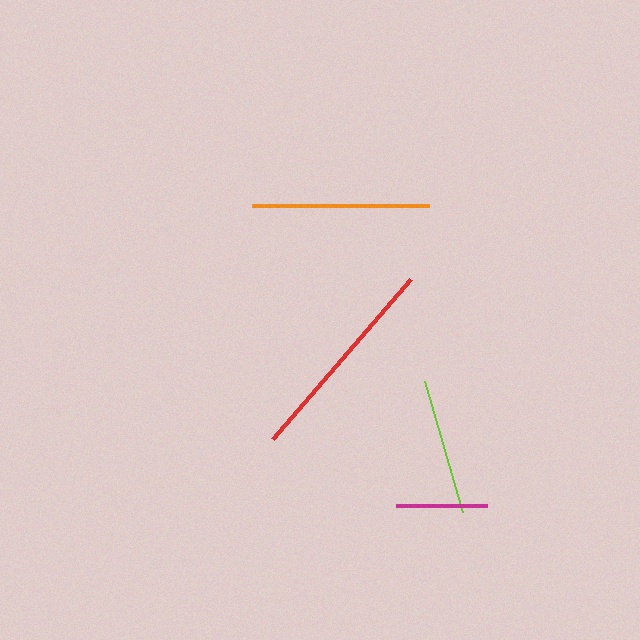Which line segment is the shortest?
The magenta line is the shortest at approximately 91 pixels.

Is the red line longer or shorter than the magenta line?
The red line is longer than the magenta line.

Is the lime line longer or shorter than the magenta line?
The lime line is longer than the magenta line.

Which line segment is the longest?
The red line is the longest at approximately 211 pixels.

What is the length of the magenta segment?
The magenta segment is approximately 91 pixels long.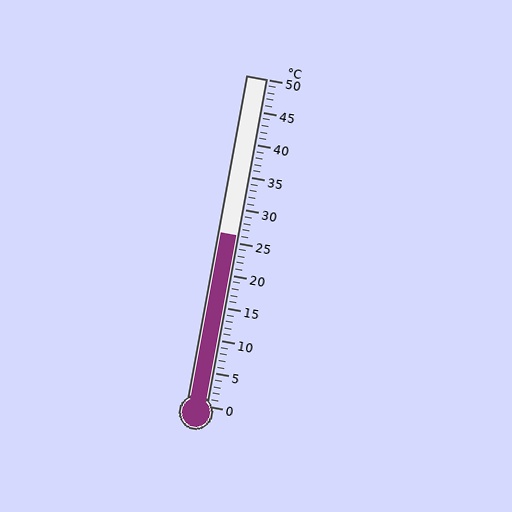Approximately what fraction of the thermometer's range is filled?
The thermometer is filled to approximately 50% of its range.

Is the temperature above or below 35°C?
The temperature is below 35°C.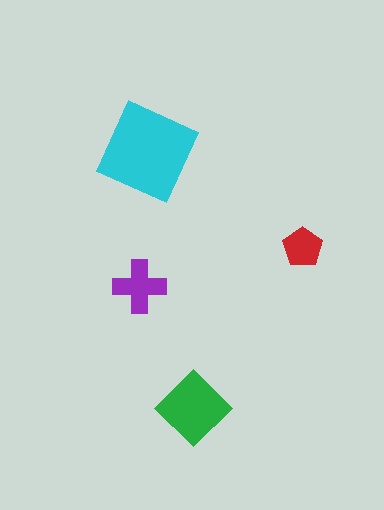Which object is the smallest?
The red pentagon.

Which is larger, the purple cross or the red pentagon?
The purple cross.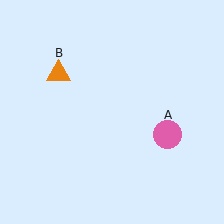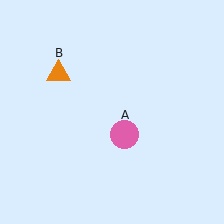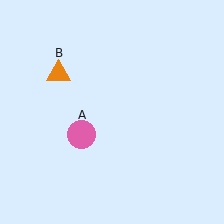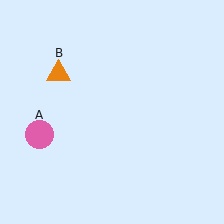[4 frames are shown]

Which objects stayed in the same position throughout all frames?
Orange triangle (object B) remained stationary.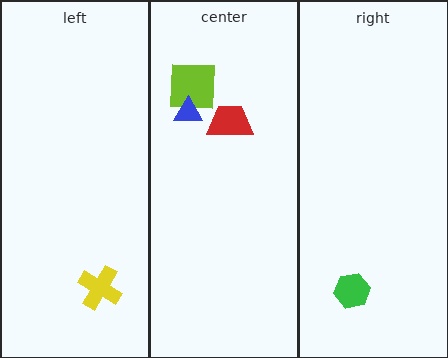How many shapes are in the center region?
3.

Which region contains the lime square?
The center region.